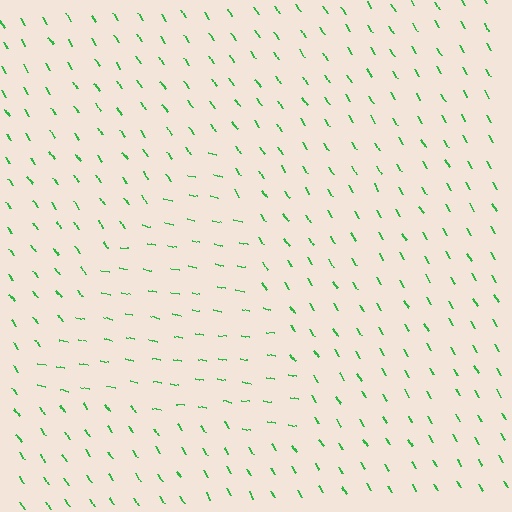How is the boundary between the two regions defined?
The boundary is defined purely by a change in line orientation (approximately 45 degrees difference). All lines are the same color and thickness.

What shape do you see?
I see a triangle.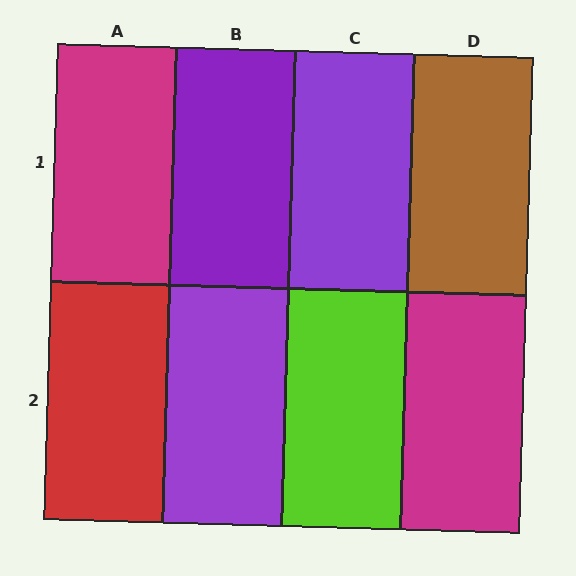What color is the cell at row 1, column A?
Magenta.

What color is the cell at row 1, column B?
Purple.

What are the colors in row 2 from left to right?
Red, purple, lime, magenta.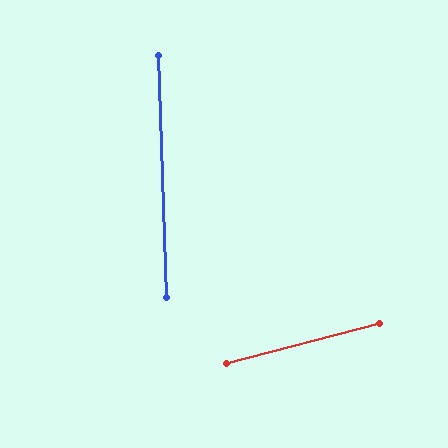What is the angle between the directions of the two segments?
Approximately 77 degrees.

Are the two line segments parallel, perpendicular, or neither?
Neither parallel nor perpendicular — they differ by about 77°.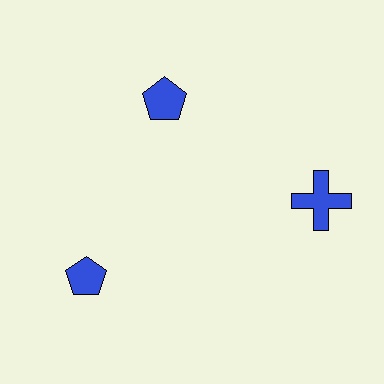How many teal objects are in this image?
There are no teal objects.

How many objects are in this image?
There are 3 objects.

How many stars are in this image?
There are no stars.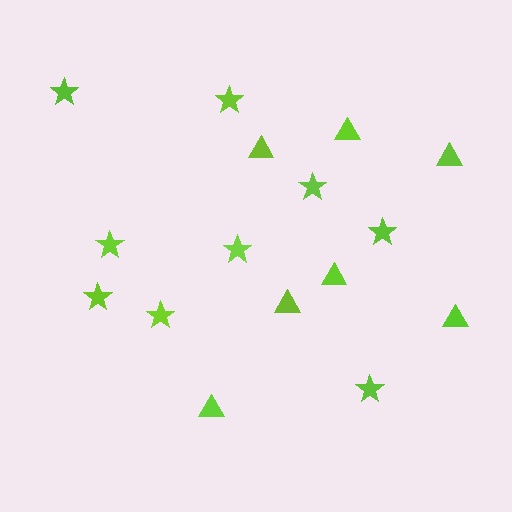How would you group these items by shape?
There are 2 groups: one group of triangles (7) and one group of stars (9).